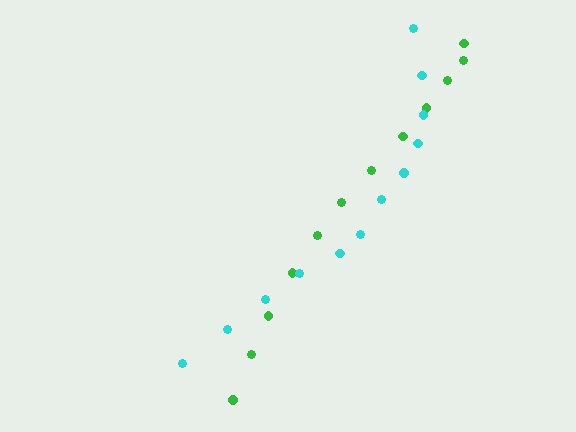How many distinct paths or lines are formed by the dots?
There are 2 distinct paths.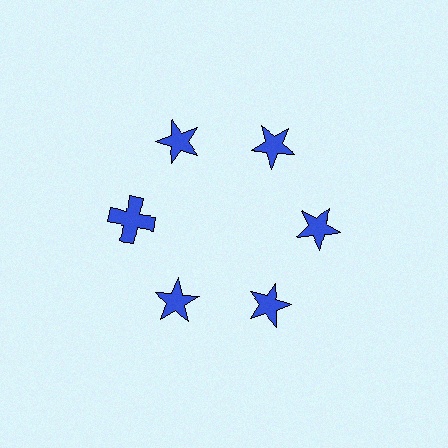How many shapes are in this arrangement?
There are 6 shapes arranged in a ring pattern.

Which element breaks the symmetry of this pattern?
The blue cross at roughly the 9 o'clock position breaks the symmetry. All other shapes are blue stars.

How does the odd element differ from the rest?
It has a different shape: cross instead of star.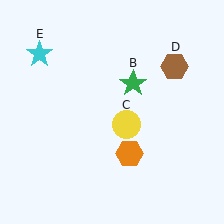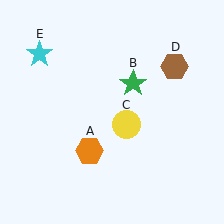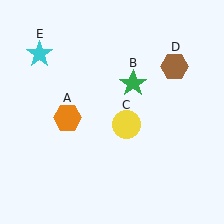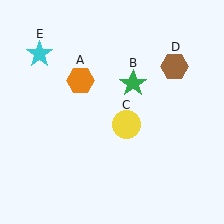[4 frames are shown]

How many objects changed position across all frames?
1 object changed position: orange hexagon (object A).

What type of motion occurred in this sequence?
The orange hexagon (object A) rotated clockwise around the center of the scene.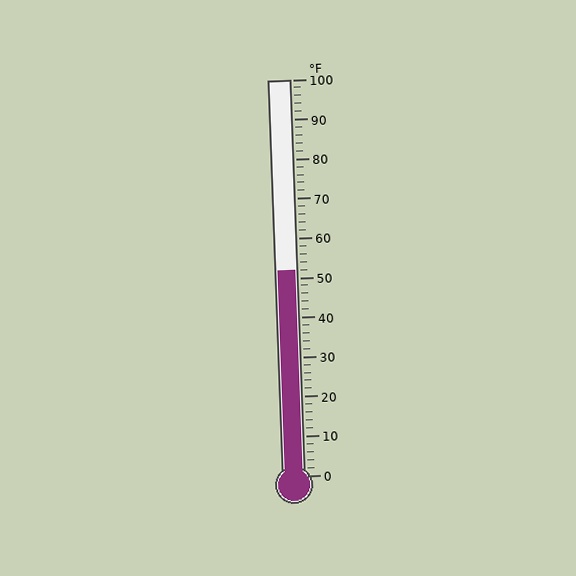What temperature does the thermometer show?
The thermometer shows approximately 52°F.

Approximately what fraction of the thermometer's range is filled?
The thermometer is filled to approximately 50% of its range.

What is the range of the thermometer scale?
The thermometer scale ranges from 0°F to 100°F.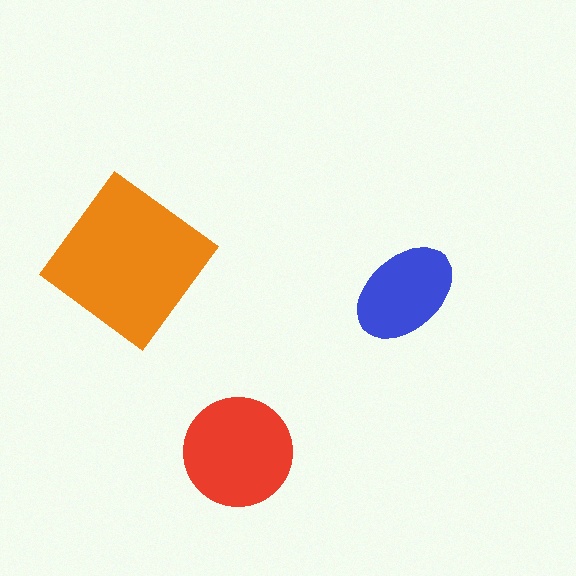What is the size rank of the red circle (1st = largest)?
2nd.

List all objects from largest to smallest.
The orange diamond, the red circle, the blue ellipse.